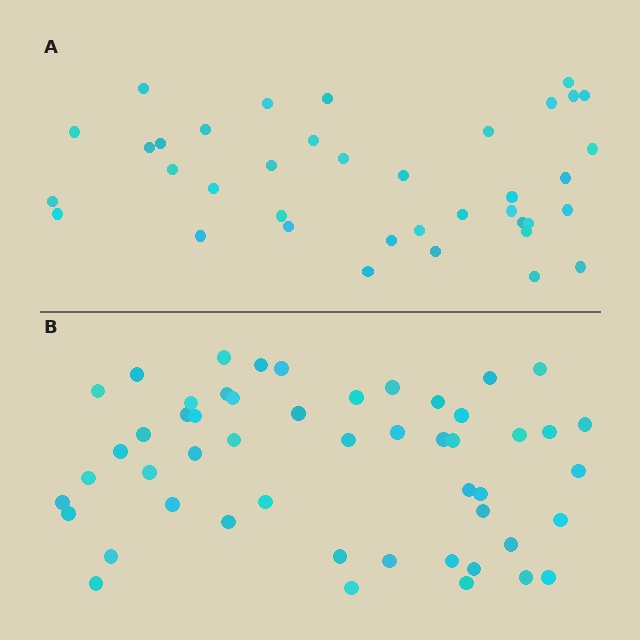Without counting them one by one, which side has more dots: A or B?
Region B (the bottom region) has more dots.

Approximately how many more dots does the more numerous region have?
Region B has approximately 15 more dots than region A.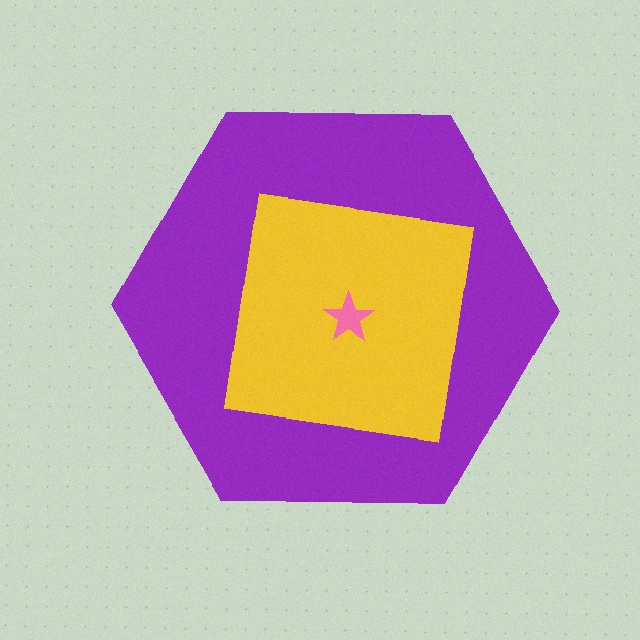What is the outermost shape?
The purple hexagon.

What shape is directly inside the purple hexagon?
The yellow square.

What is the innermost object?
The pink star.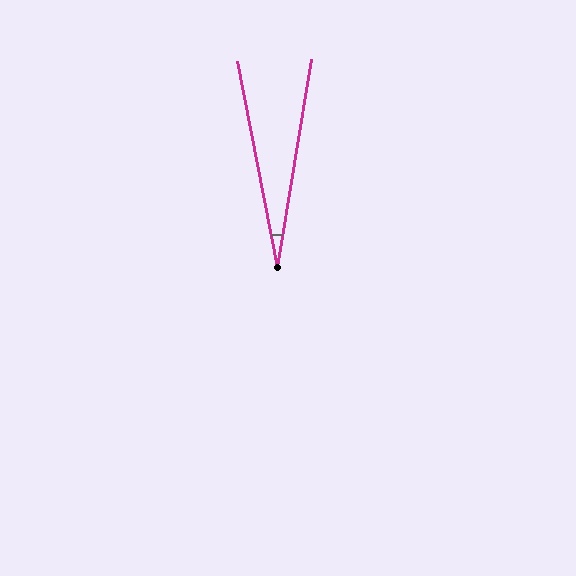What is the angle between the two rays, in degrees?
Approximately 20 degrees.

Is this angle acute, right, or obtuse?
It is acute.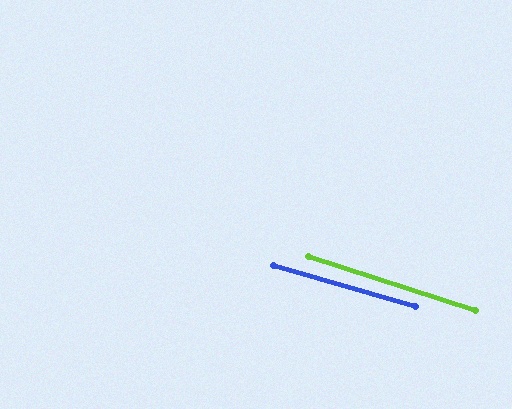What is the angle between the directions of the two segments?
Approximately 2 degrees.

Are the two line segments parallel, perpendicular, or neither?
Parallel — their directions differ by only 1.6°.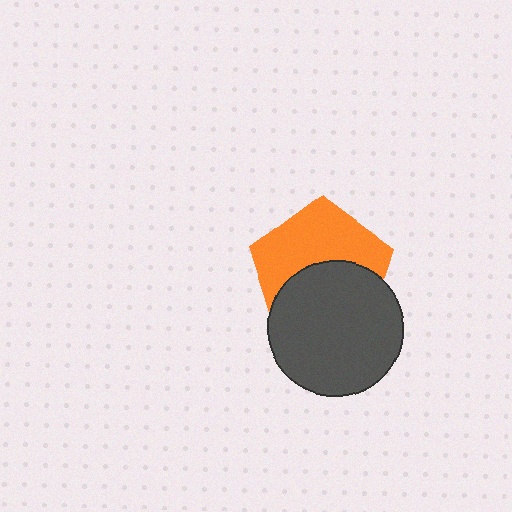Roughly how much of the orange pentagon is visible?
About half of it is visible (roughly 52%).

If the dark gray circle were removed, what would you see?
You would see the complete orange pentagon.